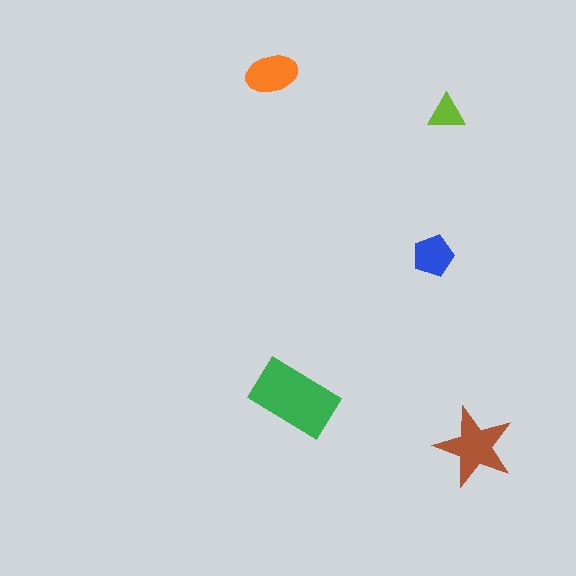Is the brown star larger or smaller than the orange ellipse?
Larger.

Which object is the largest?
The green rectangle.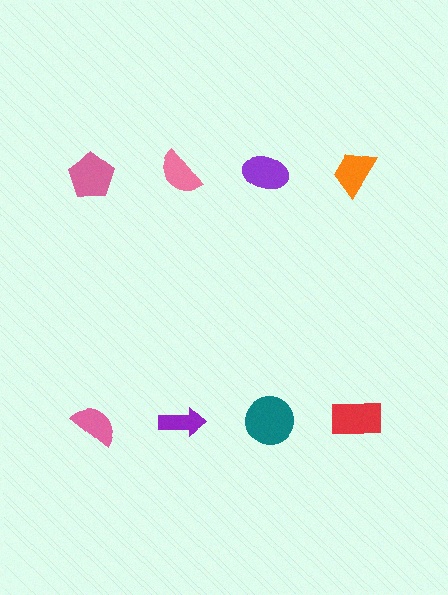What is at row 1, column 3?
A purple ellipse.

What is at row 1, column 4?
An orange trapezoid.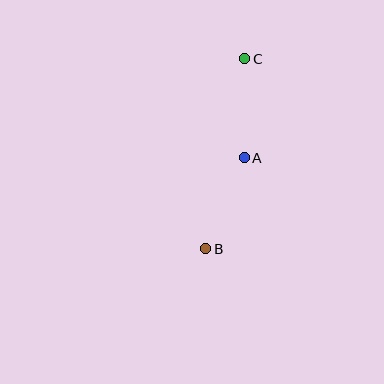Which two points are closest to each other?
Points A and C are closest to each other.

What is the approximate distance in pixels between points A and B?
The distance between A and B is approximately 99 pixels.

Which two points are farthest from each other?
Points B and C are farthest from each other.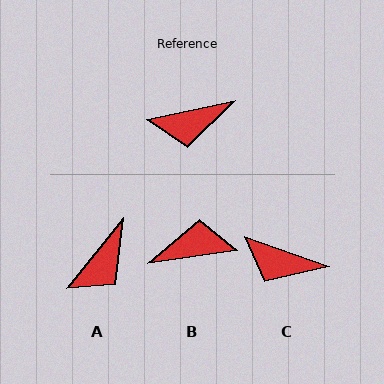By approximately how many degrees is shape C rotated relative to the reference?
Approximately 31 degrees clockwise.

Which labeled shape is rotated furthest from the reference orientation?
B, about 176 degrees away.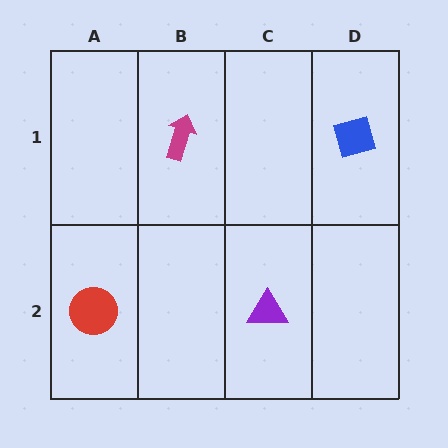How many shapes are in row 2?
2 shapes.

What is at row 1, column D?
A blue diamond.